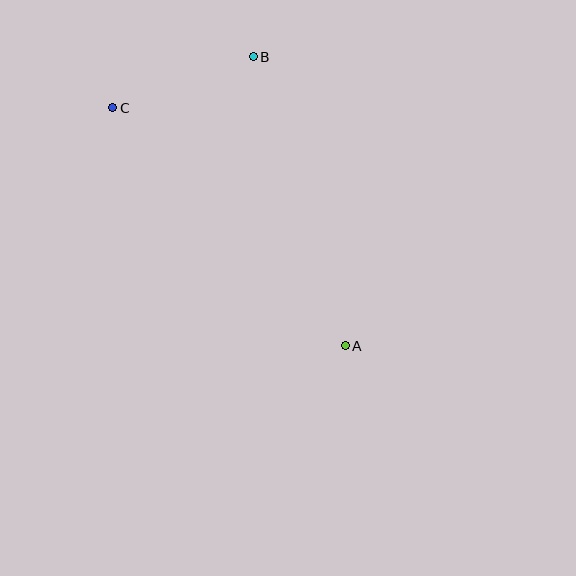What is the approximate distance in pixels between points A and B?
The distance between A and B is approximately 303 pixels.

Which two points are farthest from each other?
Points A and C are farthest from each other.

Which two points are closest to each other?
Points B and C are closest to each other.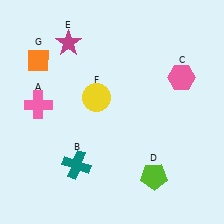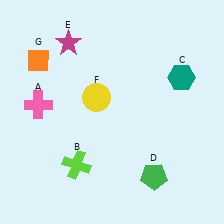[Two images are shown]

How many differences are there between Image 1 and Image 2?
There are 3 differences between the two images.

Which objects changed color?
B changed from teal to lime. C changed from pink to teal. D changed from lime to green.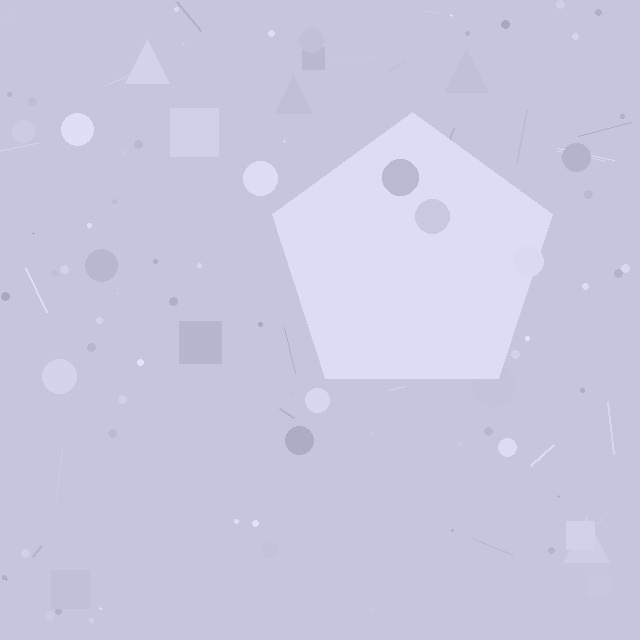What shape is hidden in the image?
A pentagon is hidden in the image.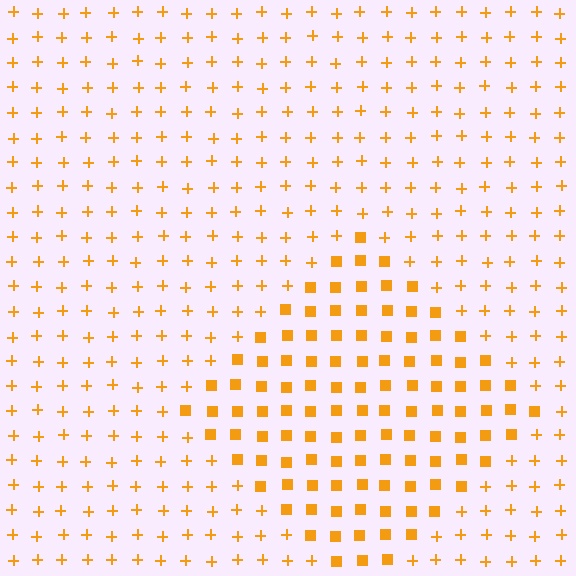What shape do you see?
I see a diamond.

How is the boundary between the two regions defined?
The boundary is defined by a change in element shape: squares inside vs. plus signs outside. All elements share the same color and spacing.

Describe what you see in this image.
The image is filled with small orange elements arranged in a uniform grid. A diamond-shaped region contains squares, while the surrounding area contains plus signs. The boundary is defined purely by the change in element shape.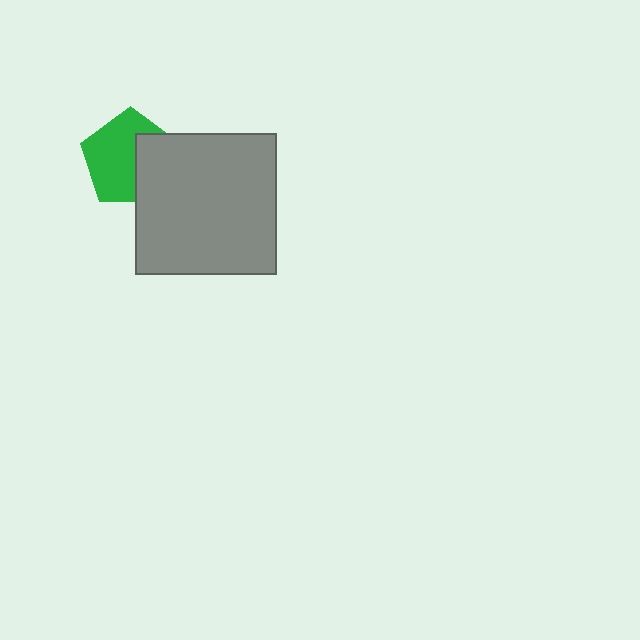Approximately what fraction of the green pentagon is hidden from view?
Roughly 37% of the green pentagon is hidden behind the gray square.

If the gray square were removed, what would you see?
You would see the complete green pentagon.